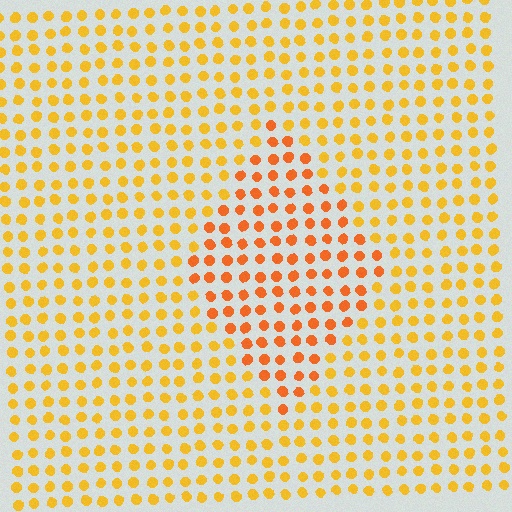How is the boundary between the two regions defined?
The boundary is defined purely by a slight shift in hue (about 25 degrees). Spacing, size, and orientation are identical on both sides.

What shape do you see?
I see a diamond.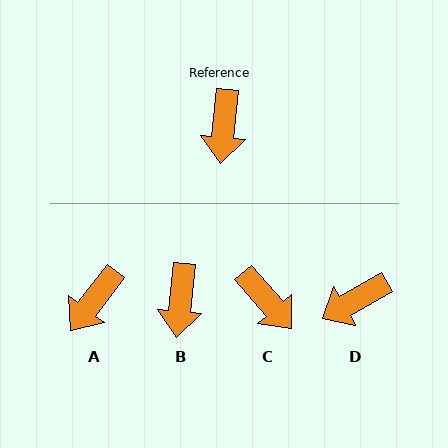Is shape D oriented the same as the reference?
No, it is off by about 55 degrees.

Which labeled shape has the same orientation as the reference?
B.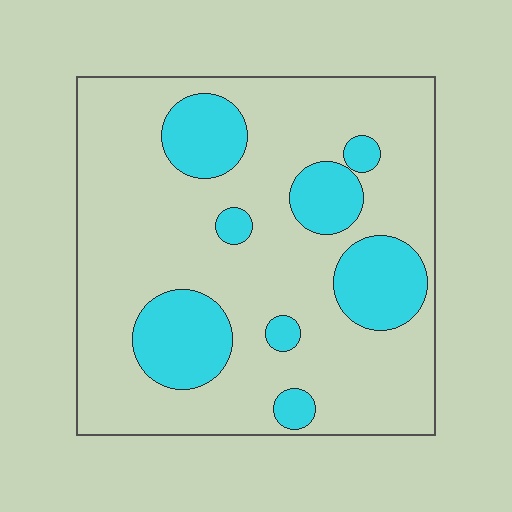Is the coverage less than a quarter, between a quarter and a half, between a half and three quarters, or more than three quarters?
Less than a quarter.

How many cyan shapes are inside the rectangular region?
8.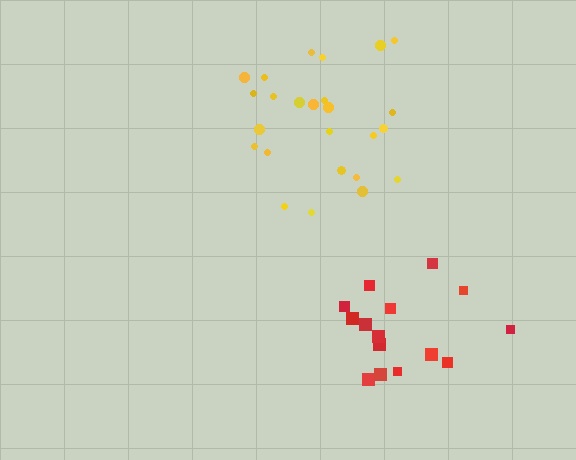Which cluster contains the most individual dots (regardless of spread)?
Yellow (25).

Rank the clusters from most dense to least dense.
yellow, red.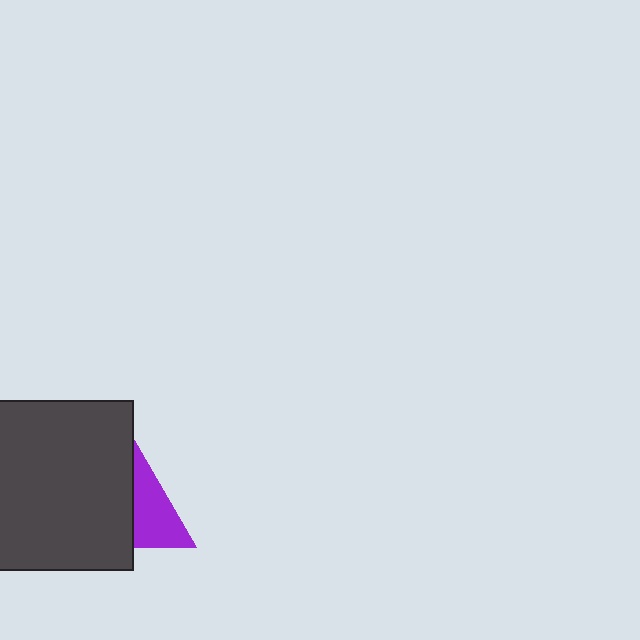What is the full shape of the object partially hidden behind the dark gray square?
The partially hidden object is a purple triangle.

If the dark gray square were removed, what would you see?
You would see the complete purple triangle.